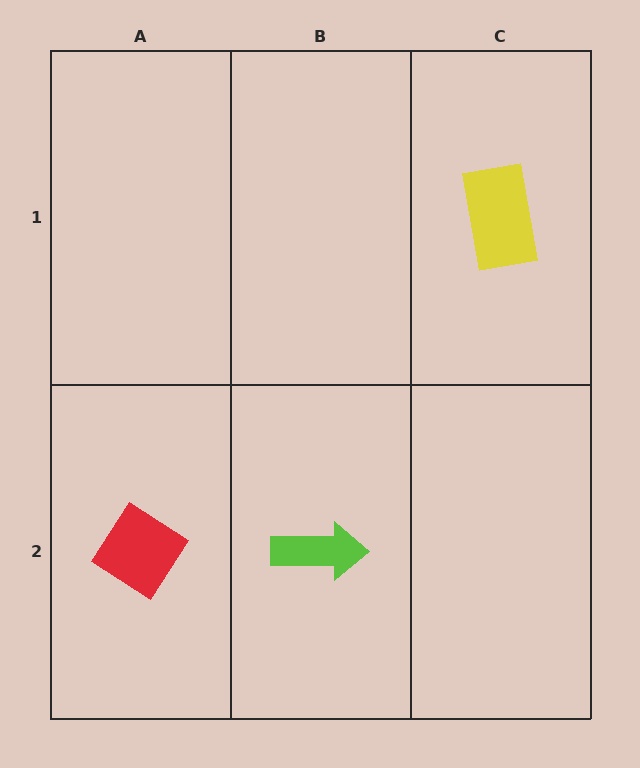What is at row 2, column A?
A red diamond.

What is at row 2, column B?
A lime arrow.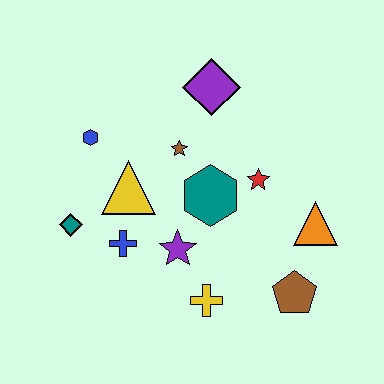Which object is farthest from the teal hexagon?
The teal diamond is farthest from the teal hexagon.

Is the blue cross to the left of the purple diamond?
Yes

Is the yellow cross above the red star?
No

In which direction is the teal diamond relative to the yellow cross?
The teal diamond is to the left of the yellow cross.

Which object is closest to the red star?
The teal hexagon is closest to the red star.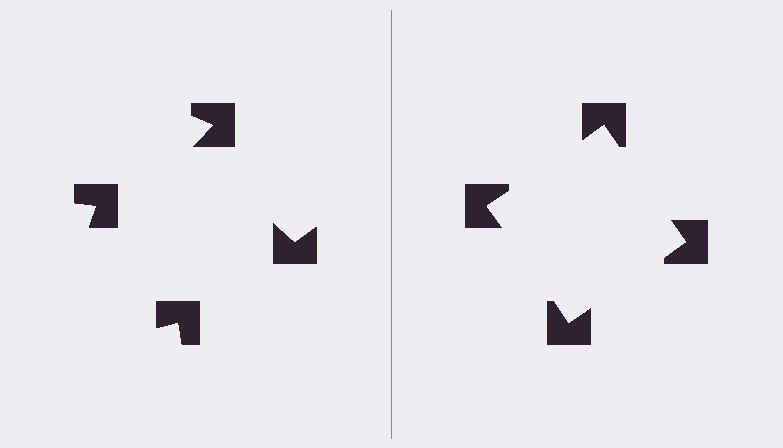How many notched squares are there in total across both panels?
8 — 4 on each side.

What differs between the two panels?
The notched squares are positioned identically on both sides; only the wedge orientations differ. On the right they align to a square; on the left they are misaligned.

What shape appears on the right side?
An illusory square.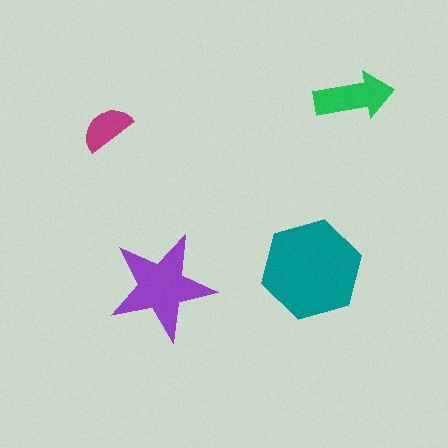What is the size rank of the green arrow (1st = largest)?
3rd.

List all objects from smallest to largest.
The magenta semicircle, the green arrow, the purple star, the teal hexagon.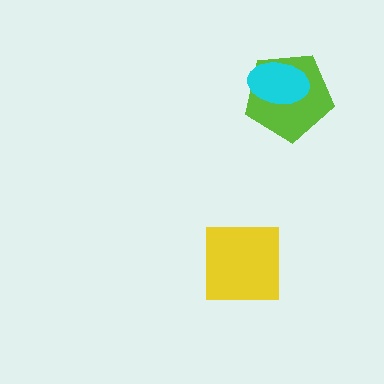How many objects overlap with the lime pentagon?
1 object overlaps with the lime pentagon.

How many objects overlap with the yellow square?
0 objects overlap with the yellow square.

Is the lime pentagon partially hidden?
Yes, it is partially covered by another shape.